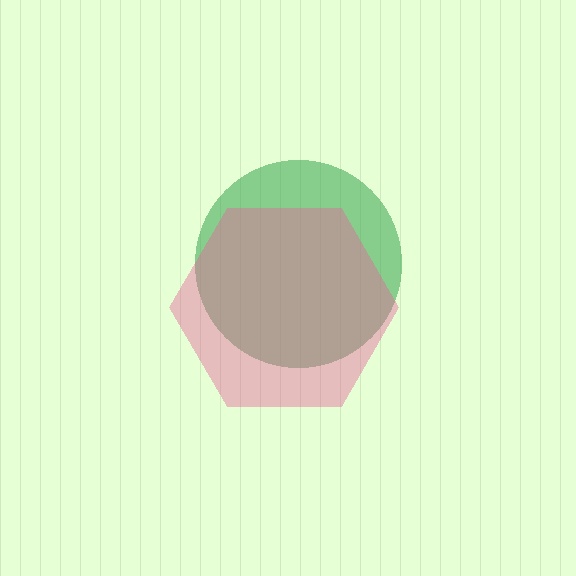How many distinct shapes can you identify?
There are 2 distinct shapes: a green circle, a pink hexagon.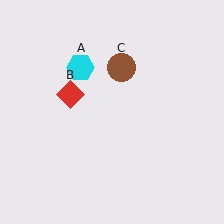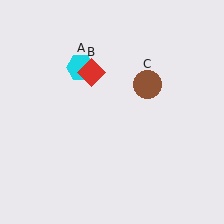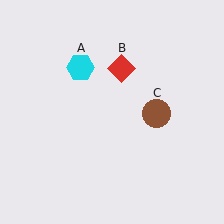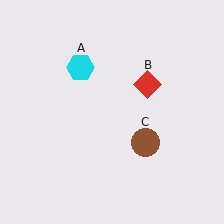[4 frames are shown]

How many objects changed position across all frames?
2 objects changed position: red diamond (object B), brown circle (object C).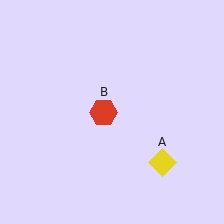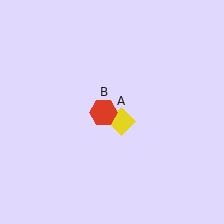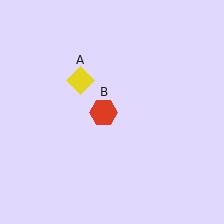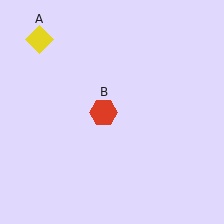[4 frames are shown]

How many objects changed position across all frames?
1 object changed position: yellow diamond (object A).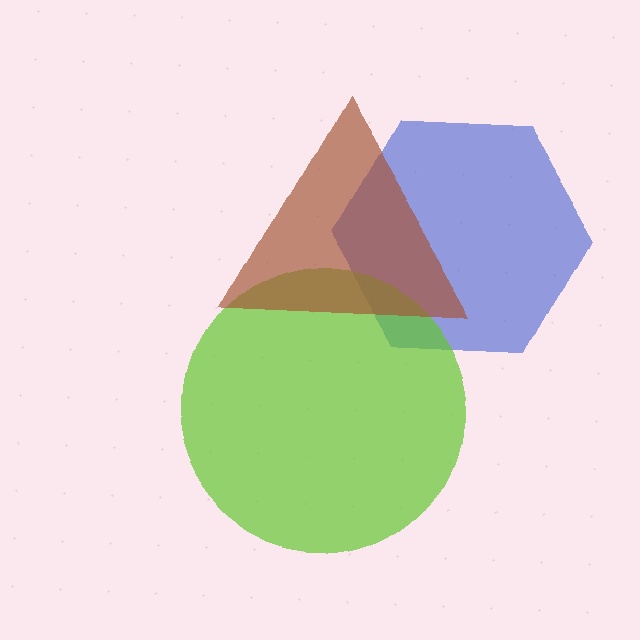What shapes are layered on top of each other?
The layered shapes are: a blue hexagon, a lime circle, a brown triangle.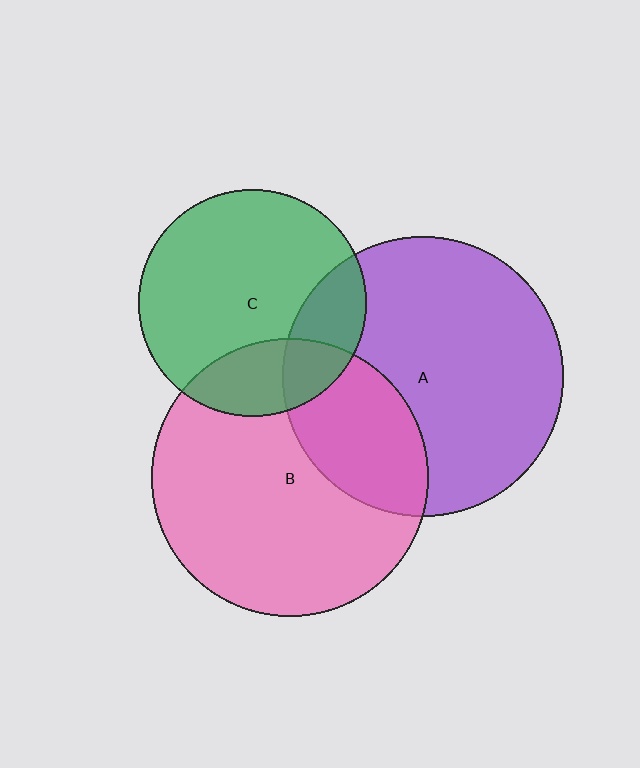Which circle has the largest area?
Circle A (purple).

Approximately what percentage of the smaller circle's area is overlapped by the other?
Approximately 30%.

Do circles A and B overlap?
Yes.